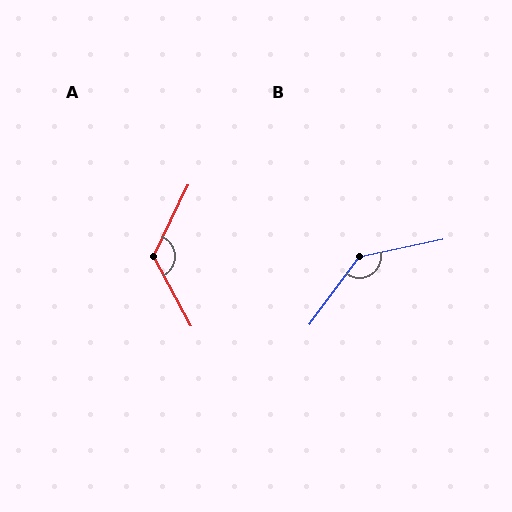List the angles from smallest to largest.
A (126°), B (139°).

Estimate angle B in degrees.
Approximately 139 degrees.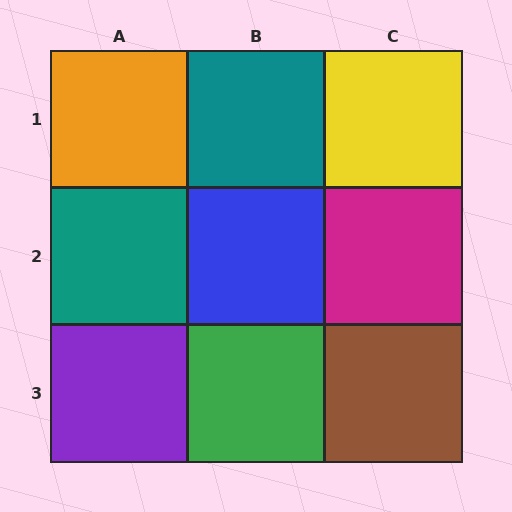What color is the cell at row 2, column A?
Teal.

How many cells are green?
1 cell is green.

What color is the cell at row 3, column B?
Green.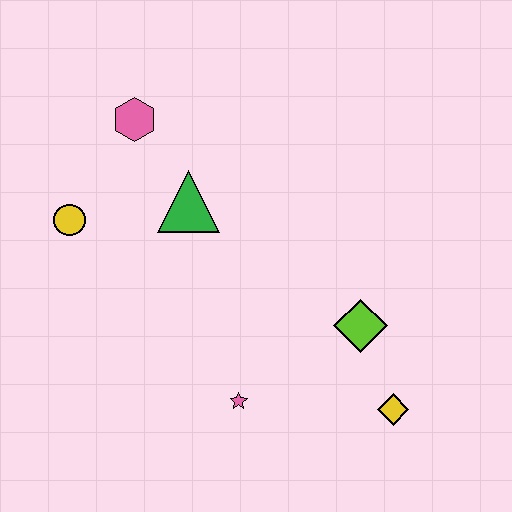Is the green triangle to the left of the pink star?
Yes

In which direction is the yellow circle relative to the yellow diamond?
The yellow circle is to the left of the yellow diamond.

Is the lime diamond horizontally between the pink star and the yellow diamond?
Yes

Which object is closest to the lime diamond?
The yellow diamond is closest to the lime diamond.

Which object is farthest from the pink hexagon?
The yellow diamond is farthest from the pink hexagon.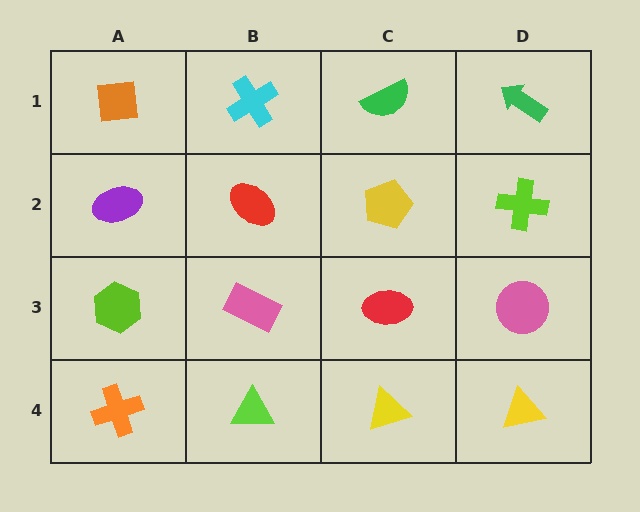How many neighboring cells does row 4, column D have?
2.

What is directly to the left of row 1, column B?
An orange square.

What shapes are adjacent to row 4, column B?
A pink rectangle (row 3, column B), an orange cross (row 4, column A), a yellow triangle (row 4, column C).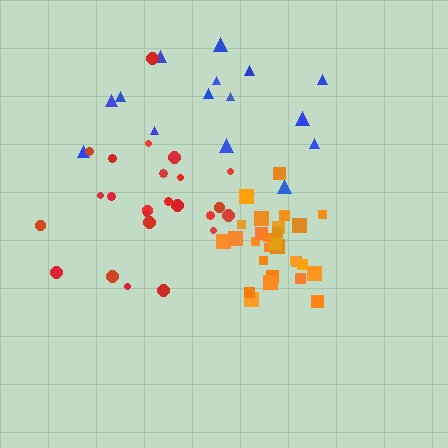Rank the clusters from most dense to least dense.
orange, red, blue.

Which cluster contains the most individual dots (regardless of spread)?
Orange (30).